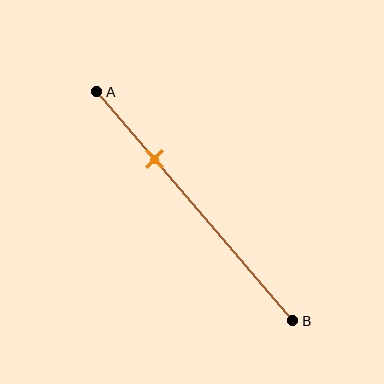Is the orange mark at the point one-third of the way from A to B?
No, the mark is at about 30% from A, not at the 33% one-third point.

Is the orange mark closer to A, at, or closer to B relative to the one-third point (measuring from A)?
The orange mark is closer to point A than the one-third point of segment AB.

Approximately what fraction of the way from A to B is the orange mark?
The orange mark is approximately 30% of the way from A to B.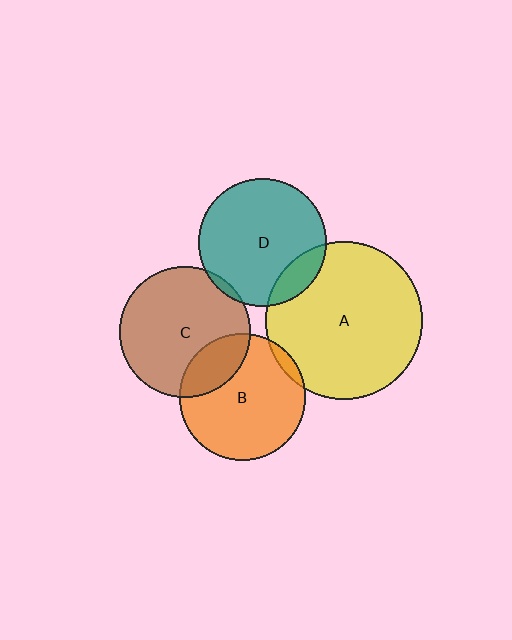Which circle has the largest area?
Circle A (yellow).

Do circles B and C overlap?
Yes.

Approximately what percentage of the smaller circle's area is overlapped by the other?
Approximately 20%.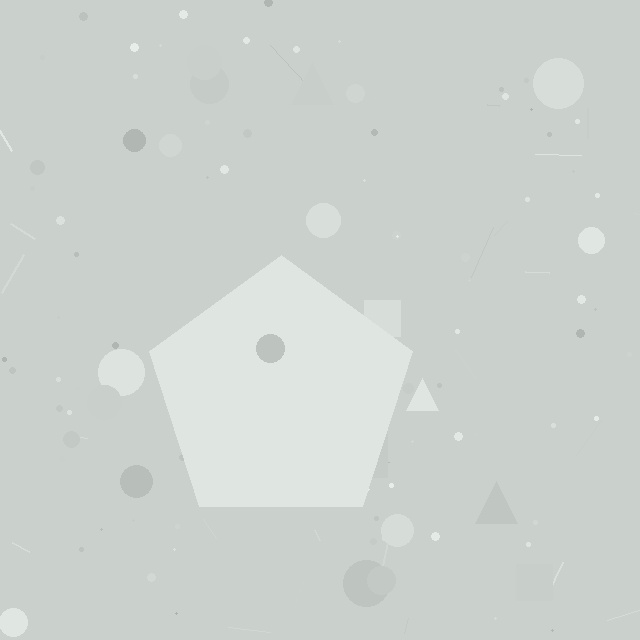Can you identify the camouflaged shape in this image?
The camouflaged shape is a pentagon.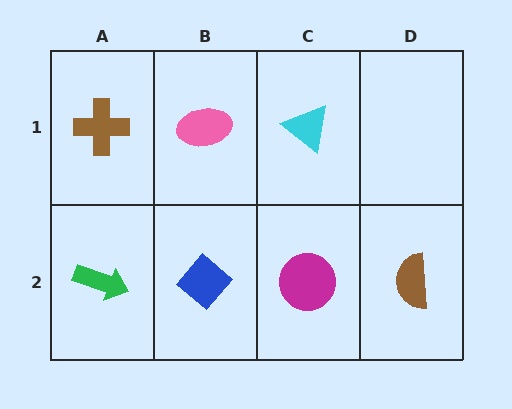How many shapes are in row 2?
4 shapes.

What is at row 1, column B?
A pink ellipse.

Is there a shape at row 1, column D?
No, that cell is empty.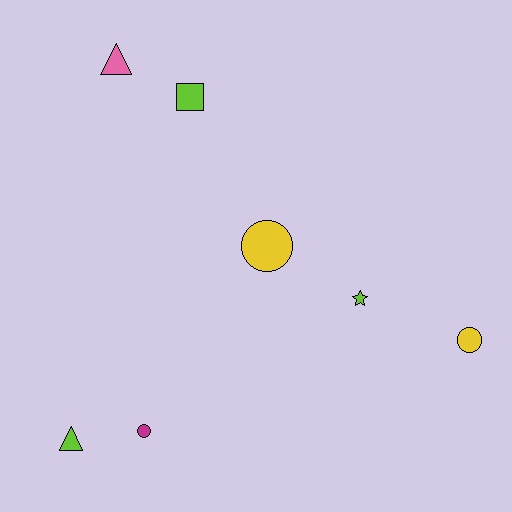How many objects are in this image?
There are 7 objects.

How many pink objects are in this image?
There is 1 pink object.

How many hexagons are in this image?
There are no hexagons.